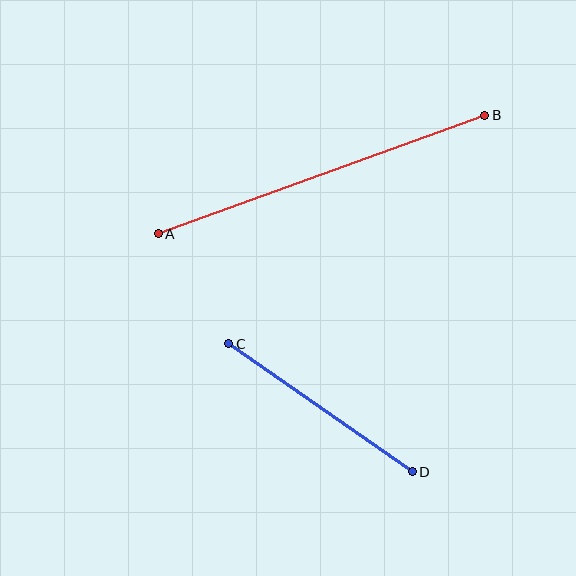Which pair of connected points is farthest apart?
Points A and B are farthest apart.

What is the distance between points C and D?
The distance is approximately 224 pixels.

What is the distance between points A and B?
The distance is approximately 347 pixels.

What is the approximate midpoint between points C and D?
The midpoint is at approximately (321, 408) pixels.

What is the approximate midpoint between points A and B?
The midpoint is at approximately (321, 174) pixels.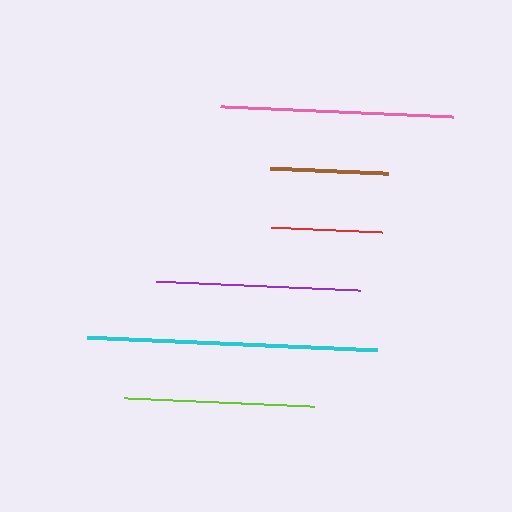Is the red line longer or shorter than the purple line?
The purple line is longer than the red line.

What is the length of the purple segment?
The purple segment is approximately 204 pixels long.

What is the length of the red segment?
The red segment is approximately 112 pixels long.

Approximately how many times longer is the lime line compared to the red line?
The lime line is approximately 1.7 times the length of the red line.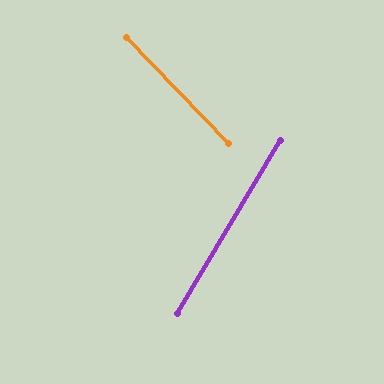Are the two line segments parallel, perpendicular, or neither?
Neither parallel nor perpendicular — they differ by about 75°.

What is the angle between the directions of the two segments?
Approximately 75 degrees.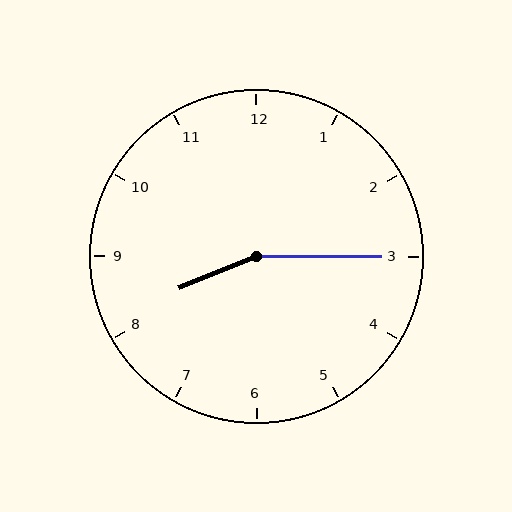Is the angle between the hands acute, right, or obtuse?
It is obtuse.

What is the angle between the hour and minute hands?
Approximately 158 degrees.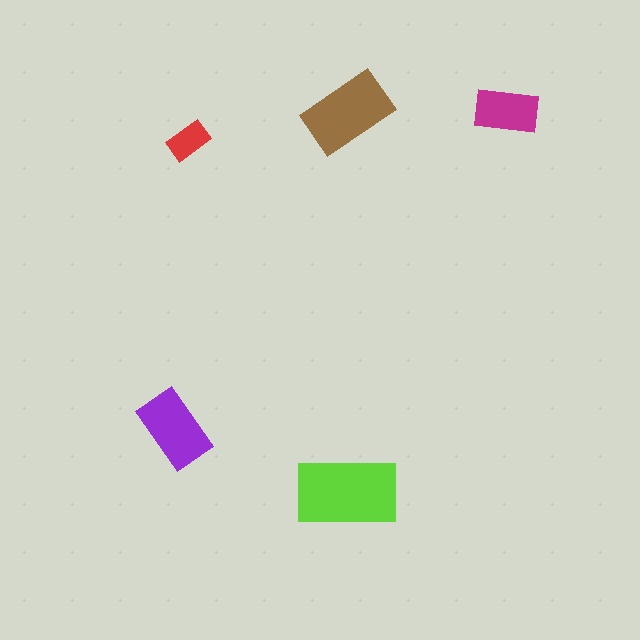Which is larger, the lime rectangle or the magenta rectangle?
The lime one.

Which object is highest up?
The magenta rectangle is topmost.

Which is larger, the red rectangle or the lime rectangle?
The lime one.